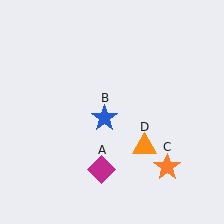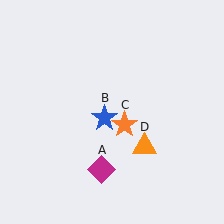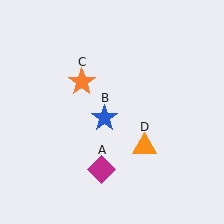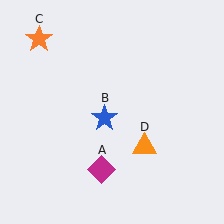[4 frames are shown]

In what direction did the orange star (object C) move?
The orange star (object C) moved up and to the left.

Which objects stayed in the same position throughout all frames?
Magenta diamond (object A) and blue star (object B) and orange triangle (object D) remained stationary.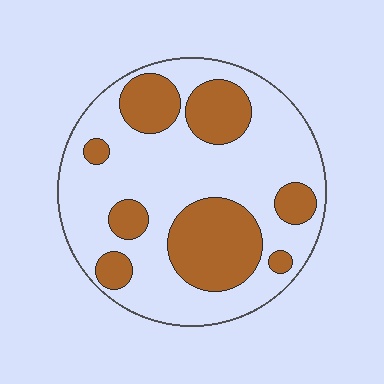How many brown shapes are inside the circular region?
8.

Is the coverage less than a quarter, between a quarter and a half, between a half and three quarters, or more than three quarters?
Between a quarter and a half.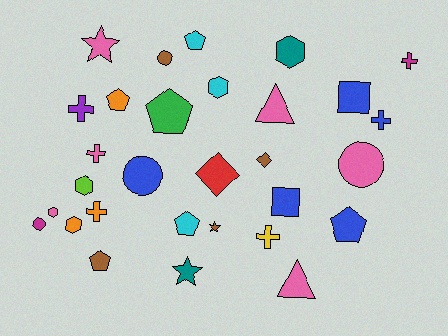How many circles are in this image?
There are 4 circles.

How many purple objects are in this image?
There is 1 purple object.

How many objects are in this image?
There are 30 objects.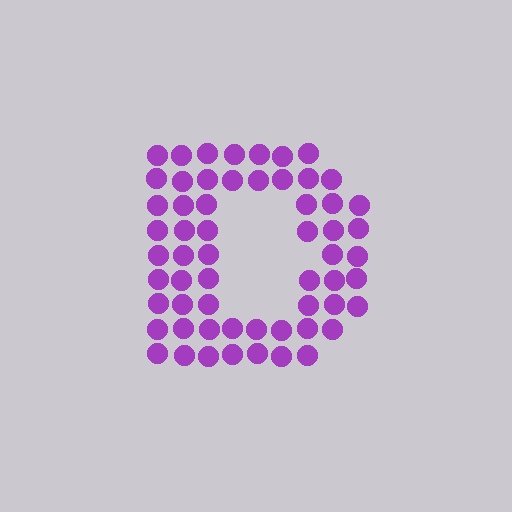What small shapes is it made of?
It is made of small circles.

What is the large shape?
The large shape is the letter D.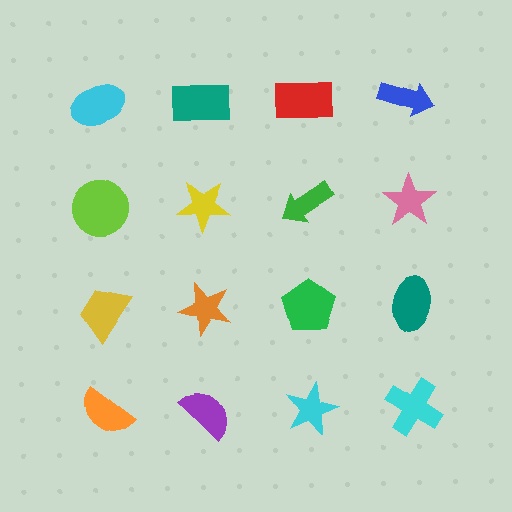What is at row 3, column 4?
A teal ellipse.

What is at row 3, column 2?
An orange star.